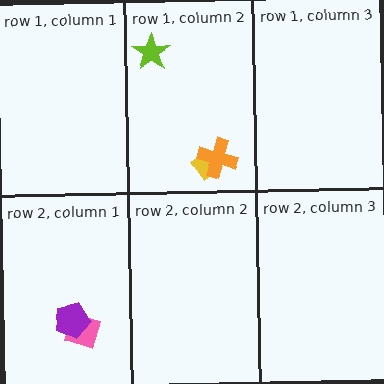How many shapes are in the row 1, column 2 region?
3.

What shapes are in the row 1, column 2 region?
The yellow diamond, the orange cross, the lime star.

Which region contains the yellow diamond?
The row 1, column 2 region.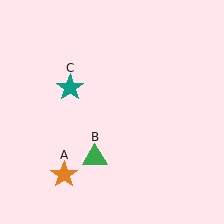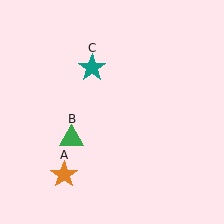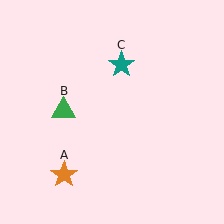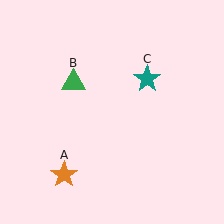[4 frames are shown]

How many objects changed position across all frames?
2 objects changed position: green triangle (object B), teal star (object C).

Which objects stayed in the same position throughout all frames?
Orange star (object A) remained stationary.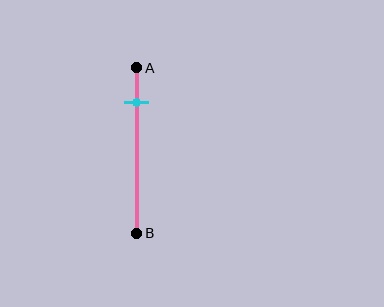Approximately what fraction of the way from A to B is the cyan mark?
The cyan mark is approximately 20% of the way from A to B.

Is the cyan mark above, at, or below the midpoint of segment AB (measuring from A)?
The cyan mark is above the midpoint of segment AB.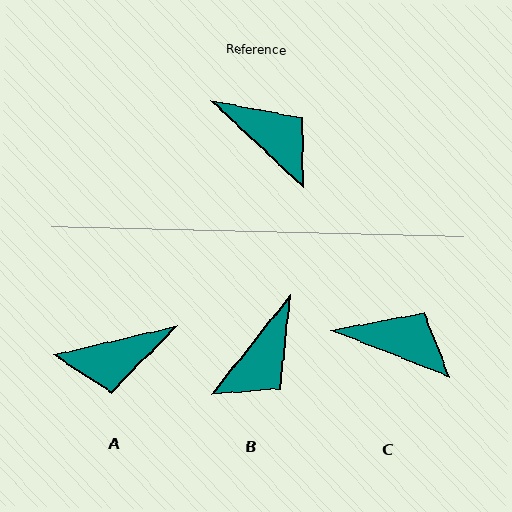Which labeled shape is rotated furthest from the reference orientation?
A, about 124 degrees away.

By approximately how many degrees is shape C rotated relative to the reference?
Approximately 21 degrees counter-clockwise.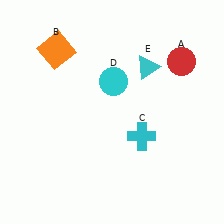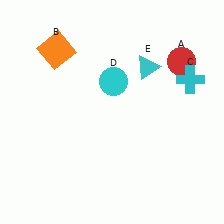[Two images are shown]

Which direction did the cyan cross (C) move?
The cyan cross (C) moved up.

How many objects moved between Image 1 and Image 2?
1 object moved between the two images.